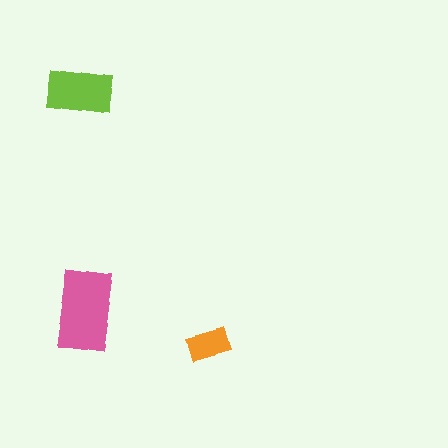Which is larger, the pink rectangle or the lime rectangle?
The pink one.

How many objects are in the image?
There are 3 objects in the image.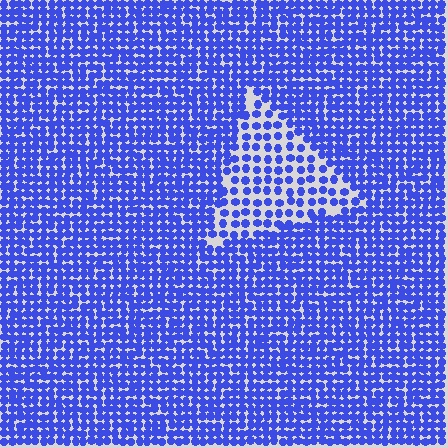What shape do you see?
I see a triangle.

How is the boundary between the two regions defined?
The boundary is defined by a change in element density (approximately 1.9x ratio). All elements are the same color, size, and shape.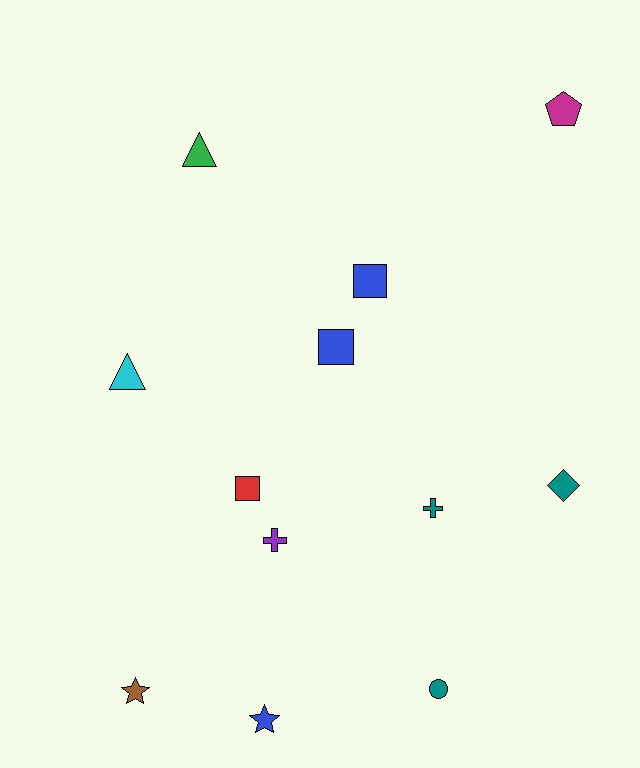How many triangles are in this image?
There are 2 triangles.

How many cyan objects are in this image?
There is 1 cyan object.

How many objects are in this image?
There are 12 objects.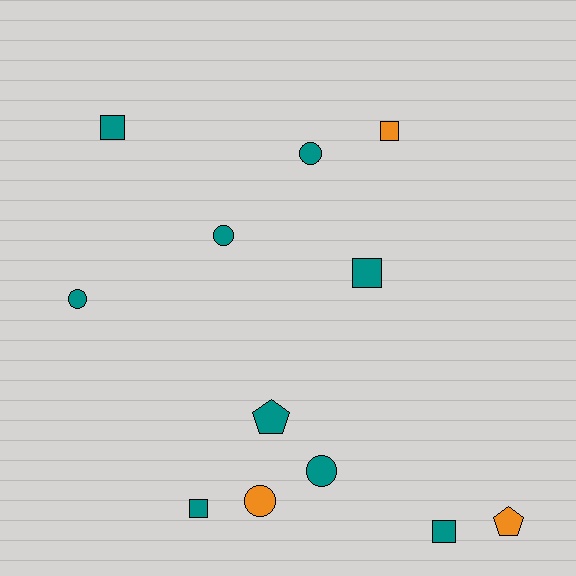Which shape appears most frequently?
Square, with 5 objects.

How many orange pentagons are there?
There is 1 orange pentagon.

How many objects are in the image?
There are 12 objects.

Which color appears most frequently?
Teal, with 9 objects.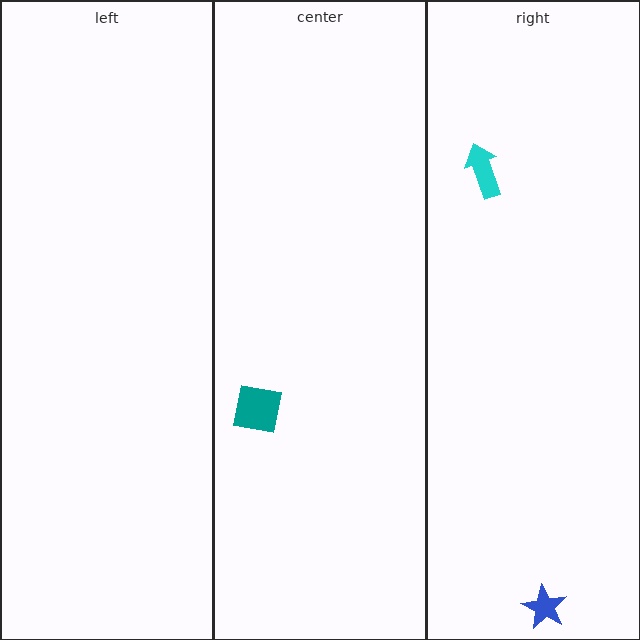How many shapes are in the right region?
2.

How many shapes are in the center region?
1.